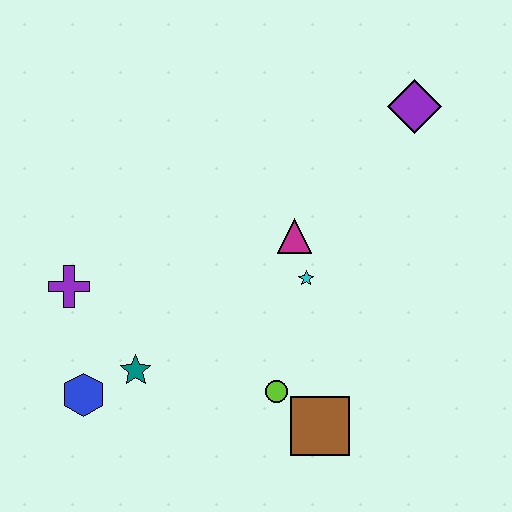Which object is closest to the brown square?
The lime circle is closest to the brown square.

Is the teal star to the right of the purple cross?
Yes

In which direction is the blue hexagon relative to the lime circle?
The blue hexagon is to the left of the lime circle.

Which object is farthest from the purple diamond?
The blue hexagon is farthest from the purple diamond.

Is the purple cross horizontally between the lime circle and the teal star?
No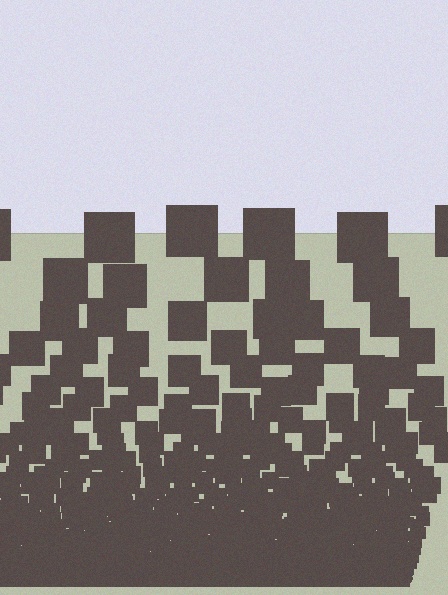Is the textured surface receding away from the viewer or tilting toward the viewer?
The surface appears to tilt toward the viewer. Texture elements get larger and sparser toward the top.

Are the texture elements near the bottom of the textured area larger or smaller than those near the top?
Smaller. The gradient is inverted — elements near the bottom are smaller and denser.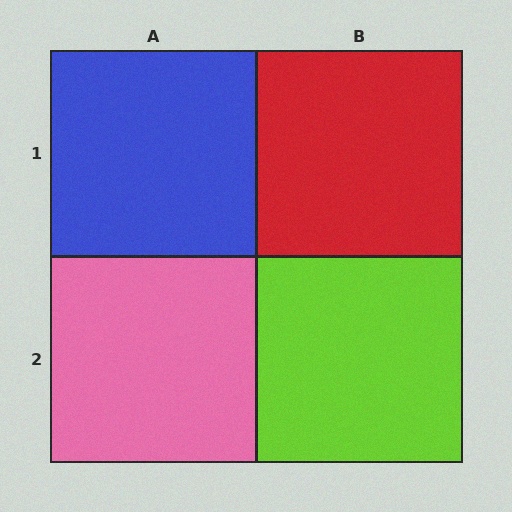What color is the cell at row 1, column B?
Red.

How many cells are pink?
1 cell is pink.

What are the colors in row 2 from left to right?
Pink, lime.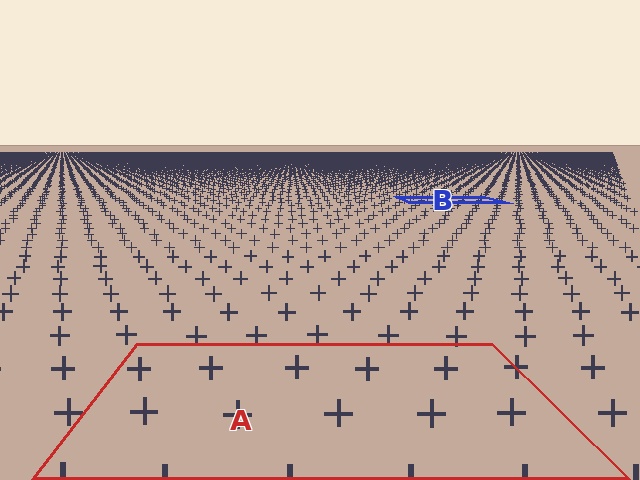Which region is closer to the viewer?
Region A is closer. The texture elements there are larger and more spread out.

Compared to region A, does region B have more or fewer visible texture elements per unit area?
Region B has more texture elements per unit area — they are packed more densely because it is farther away.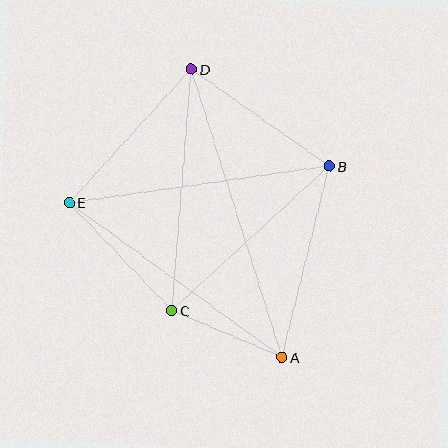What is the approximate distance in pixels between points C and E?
The distance between C and E is approximately 149 pixels.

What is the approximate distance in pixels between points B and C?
The distance between B and C is approximately 213 pixels.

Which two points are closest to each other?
Points A and C are closest to each other.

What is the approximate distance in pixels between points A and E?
The distance between A and E is approximately 263 pixels.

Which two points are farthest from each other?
Points A and D are farthest from each other.